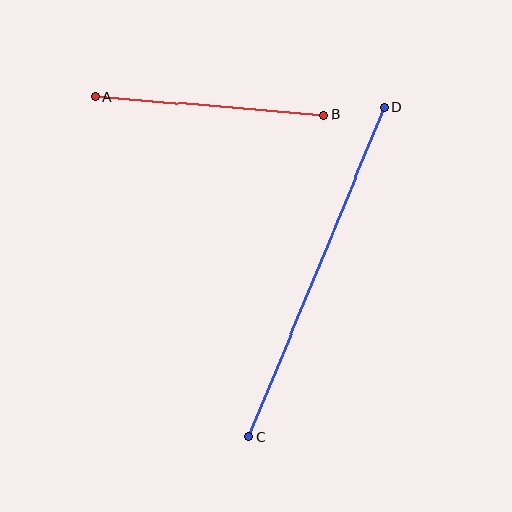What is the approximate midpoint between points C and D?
The midpoint is at approximately (317, 272) pixels.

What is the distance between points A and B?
The distance is approximately 229 pixels.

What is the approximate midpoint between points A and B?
The midpoint is at approximately (209, 106) pixels.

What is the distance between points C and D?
The distance is approximately 356 pixels.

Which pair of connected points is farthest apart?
Points C and D are farthest apart.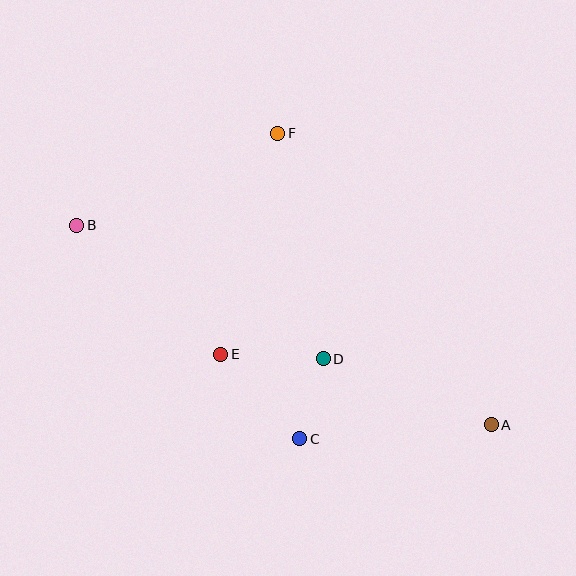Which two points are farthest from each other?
Points A and B are farthest from each other.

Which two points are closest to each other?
Points C and D are closest to each other.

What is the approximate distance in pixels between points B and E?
The distance between B and E is approximately 194 pixels.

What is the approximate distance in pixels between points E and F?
The distance between E and F is approximately 228 pixels.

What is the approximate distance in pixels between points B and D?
The distance between B and D is approximately 280 pixels.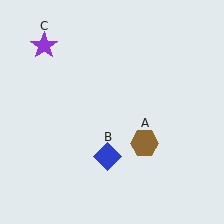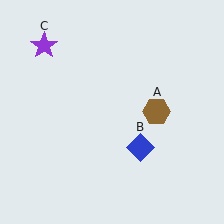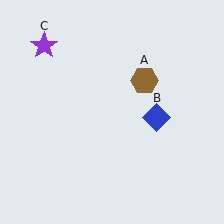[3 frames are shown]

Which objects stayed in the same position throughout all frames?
Purple star (object C) remained stationary.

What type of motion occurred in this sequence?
The brown hexagon (object A), blue diamond (object B) rotated counterclockwise around the center of the scene.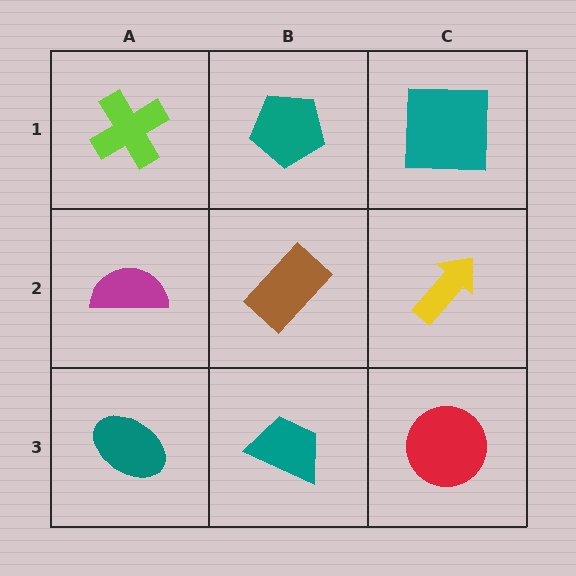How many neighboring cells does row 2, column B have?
4.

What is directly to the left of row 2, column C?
A brown rectangle.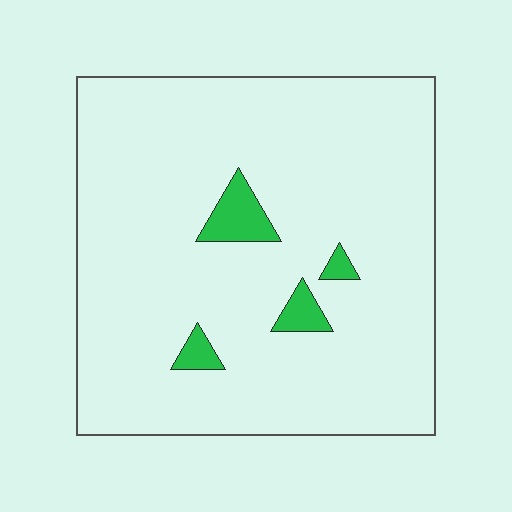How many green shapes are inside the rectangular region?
4.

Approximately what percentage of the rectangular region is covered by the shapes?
Approximately 5%.